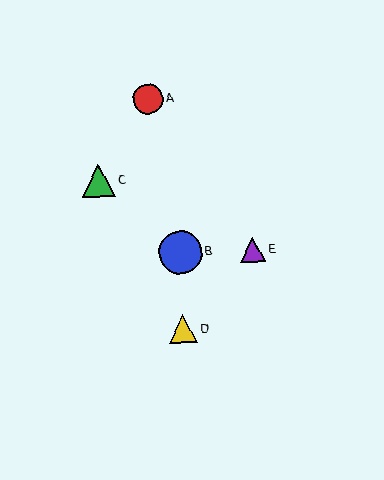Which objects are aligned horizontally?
Objects B, E are aligned horizontally.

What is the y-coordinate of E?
Object E is at y≈250.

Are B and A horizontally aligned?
No, B is at y≈253 and A is at y≈99.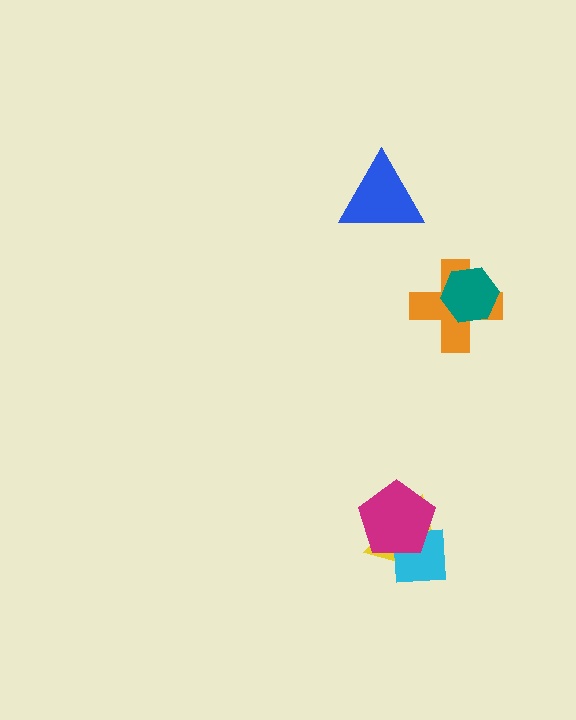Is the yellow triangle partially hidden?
Yes, it is partially covered by another shape.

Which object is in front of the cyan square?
The magenta pentagon is in front of the cyan square.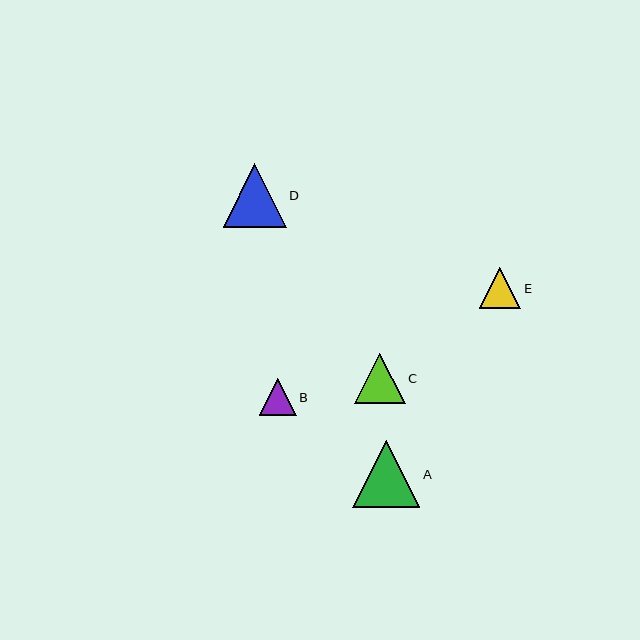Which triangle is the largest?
Triangle A is the largest with a size of approximately 67 pixels.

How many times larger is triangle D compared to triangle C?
Triangle D is approximately 1.3 times the size of triangle C.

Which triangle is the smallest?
Triangle B is the smallest with a size of approximately 37 pixels.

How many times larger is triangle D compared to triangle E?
Triangle D is approximately 1.5 times the size of triangle E.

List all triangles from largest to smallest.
From largest to smallest: A, D, C, E, B.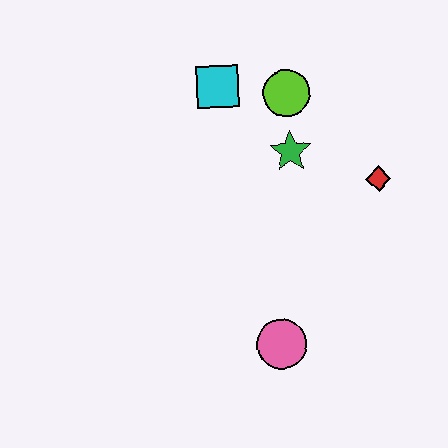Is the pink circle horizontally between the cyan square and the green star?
Yes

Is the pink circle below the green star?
Yes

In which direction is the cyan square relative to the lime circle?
The cyan square is to the left of the lime circle.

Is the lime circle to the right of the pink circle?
Yes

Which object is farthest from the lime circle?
The pink circle is farthest from the lime circle.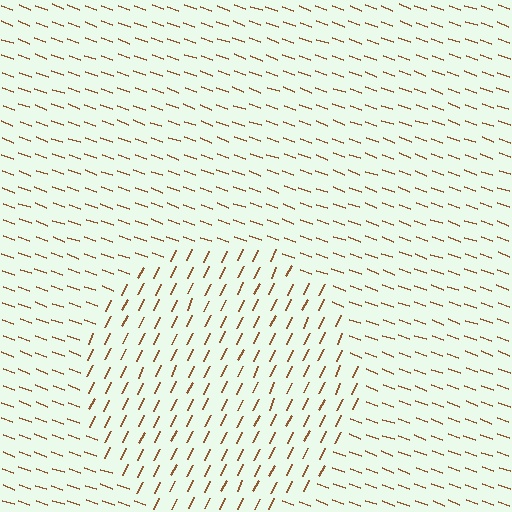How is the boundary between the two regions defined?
The boundary is defined purely by a change in line orientation (approximately 84 degrees difference). All lines are the same color and thickness.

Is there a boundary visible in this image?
Yes, there is a texture boundary formed by a change in line orientation.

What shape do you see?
I see a circle.